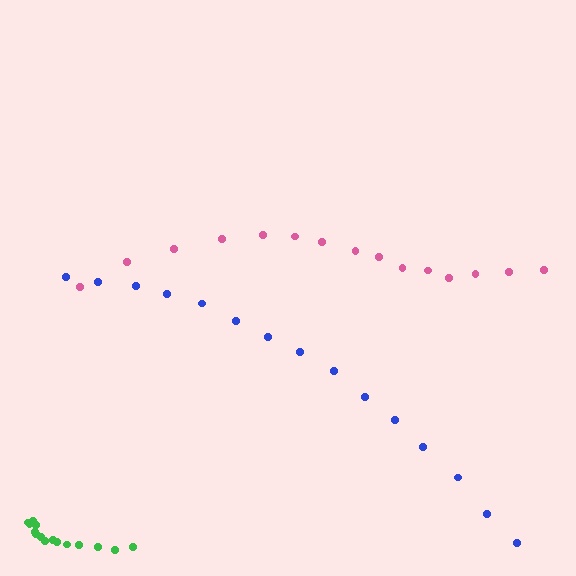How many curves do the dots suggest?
There are 3 distinct paths.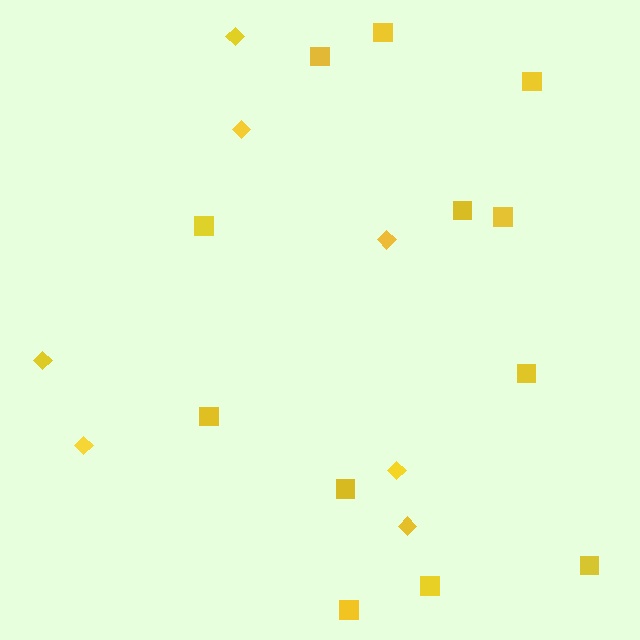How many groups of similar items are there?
There are 2 groups: one group of diamonds (7) and one group of squares (12).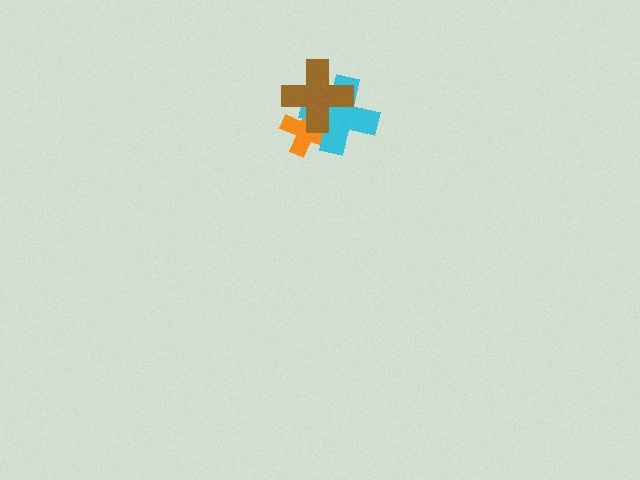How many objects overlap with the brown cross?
2 objects overlap with the brown cross.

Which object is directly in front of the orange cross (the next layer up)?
The cyan cross is directly in front of the orange cross.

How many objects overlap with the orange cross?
2 objects overlap with the orange cross.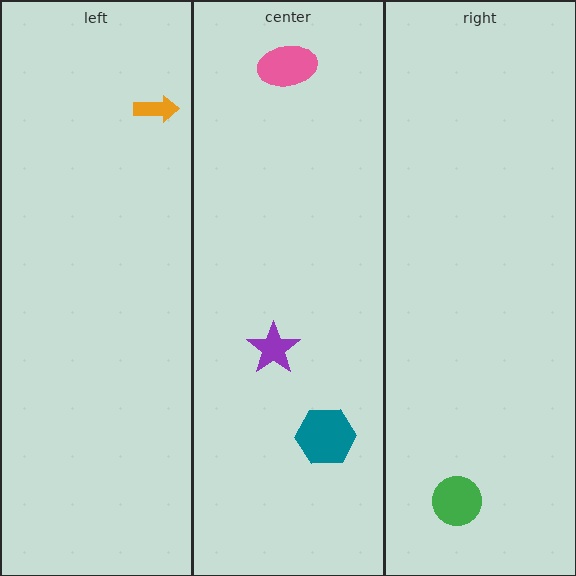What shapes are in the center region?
The pink ellipse, the purple star, the teal hexagon.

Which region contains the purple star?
The center region.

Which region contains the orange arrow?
The left region.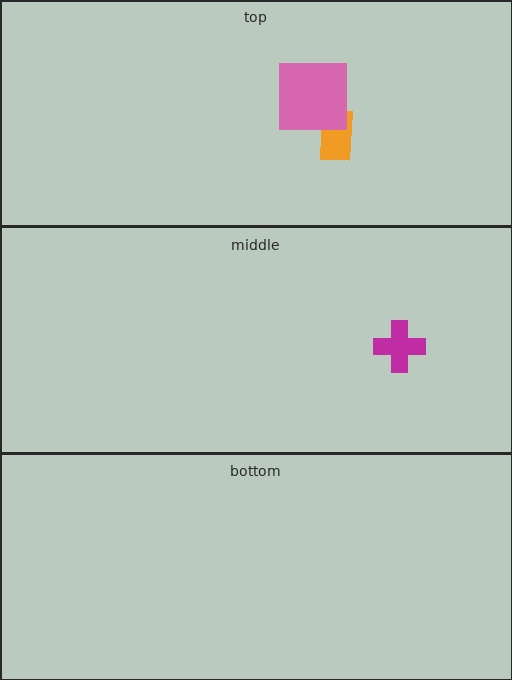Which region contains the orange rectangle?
The top region.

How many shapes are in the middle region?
1.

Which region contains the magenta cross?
The middle region.